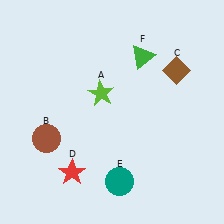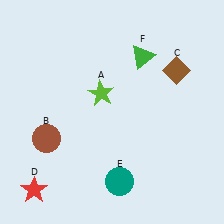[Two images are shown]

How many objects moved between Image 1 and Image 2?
1 object moved between the two images.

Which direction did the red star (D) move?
The red star (D) moved left.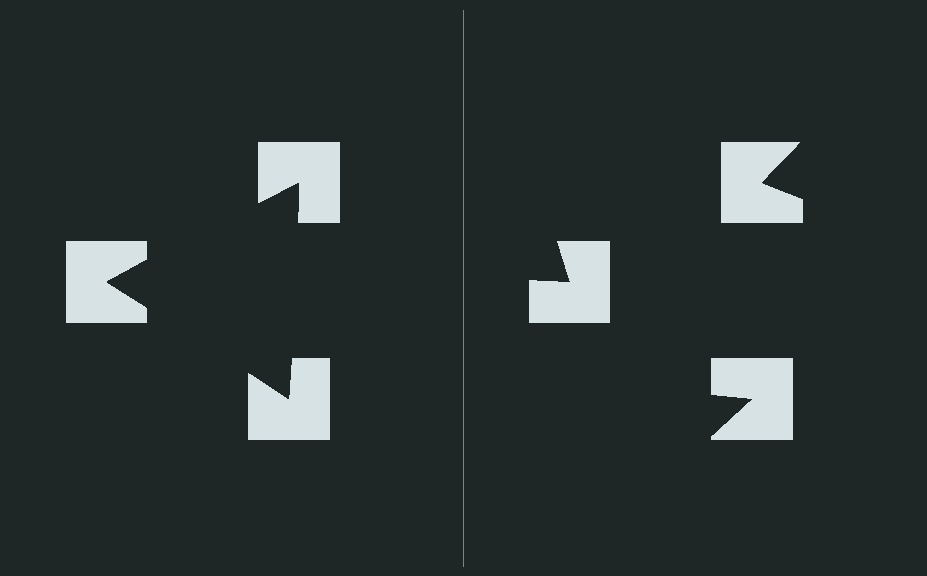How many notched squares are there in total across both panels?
6 — 3 on each side.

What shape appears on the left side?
An illusory triangle.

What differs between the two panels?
The notched squares are positioned identically on both sides; only the wedge orientations differ. On the left they align to a triangle; on the right they are misaligned.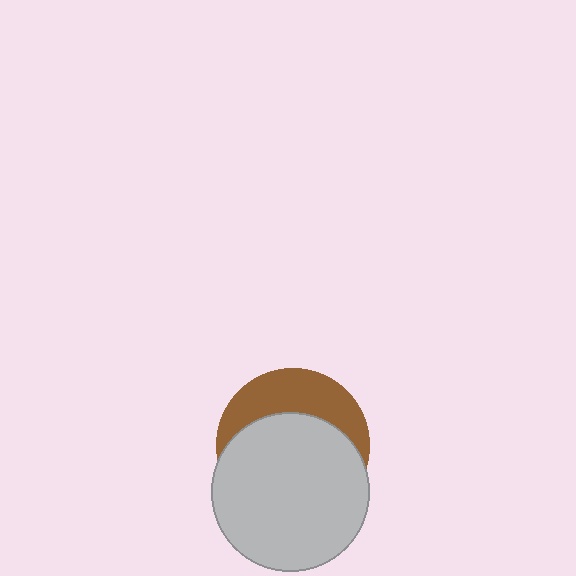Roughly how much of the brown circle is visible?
A small part of it is visible (roughly 35%).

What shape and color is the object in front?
The object in front is a light gray circle.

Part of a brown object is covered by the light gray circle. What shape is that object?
It is a circle.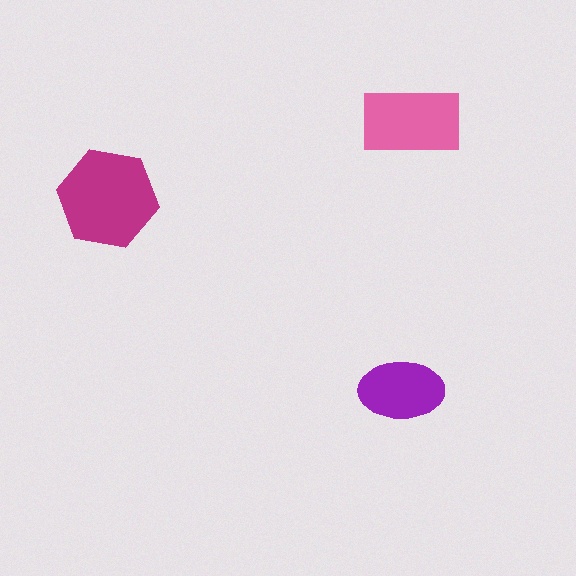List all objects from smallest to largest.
The purple ellipse, the pink rectangle, the magenta hexagon.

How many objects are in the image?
There are 3 objects in the image.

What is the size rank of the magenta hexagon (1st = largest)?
1st.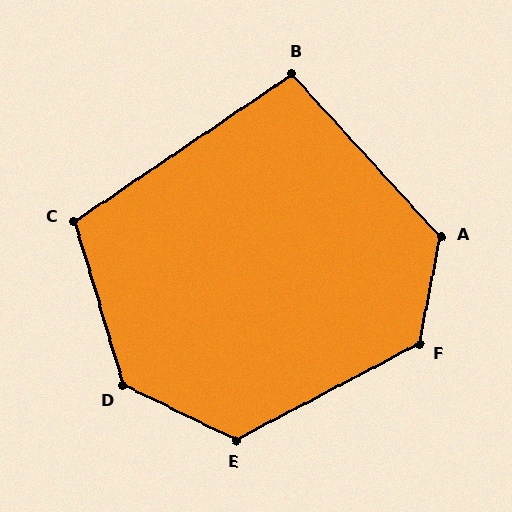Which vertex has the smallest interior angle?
B, at approximately 98 degrees.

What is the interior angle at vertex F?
Approximately 129 degrees (obtuse).